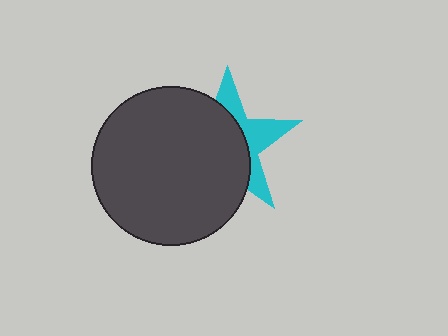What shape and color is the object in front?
The object in front is a dark gray circle.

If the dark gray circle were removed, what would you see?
You would see the complete cyan star.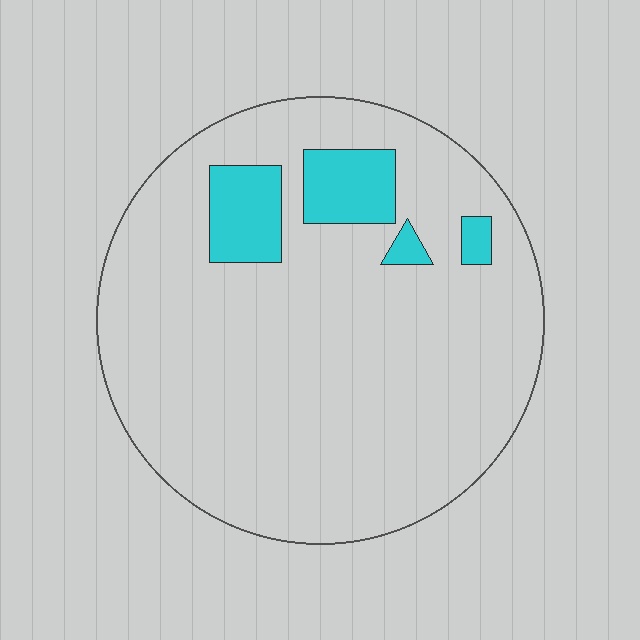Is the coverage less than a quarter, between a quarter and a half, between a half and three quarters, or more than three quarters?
Less than a quarter.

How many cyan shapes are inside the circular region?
4.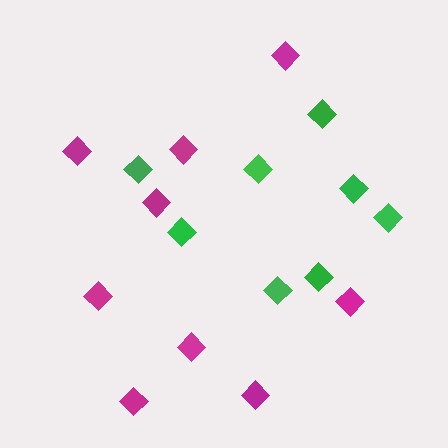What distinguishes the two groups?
There are 2 groups: one group of magenta diamonds (9) and one group of green diamonds (8).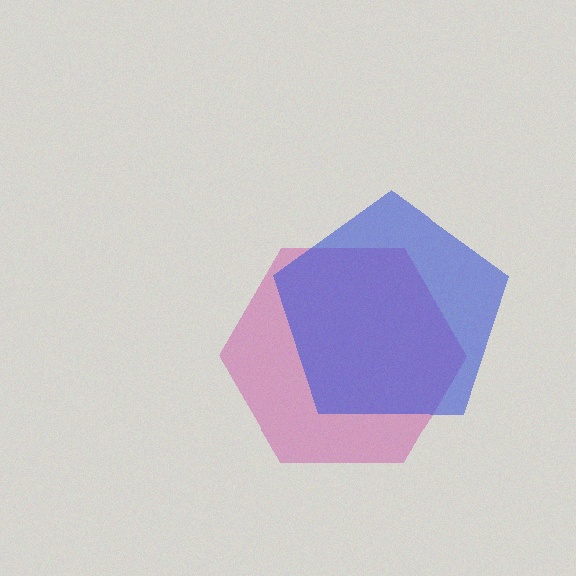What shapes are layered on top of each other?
The layered shapes are: a magenta hexagon, a blue pentagon.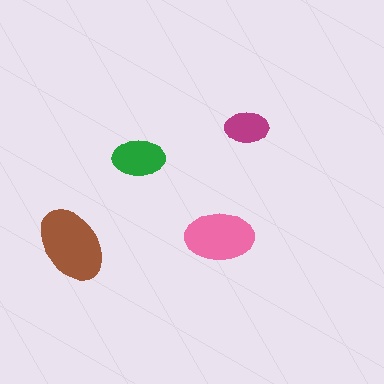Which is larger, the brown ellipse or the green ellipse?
The brown one.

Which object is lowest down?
The brown ellipse is bottommost.